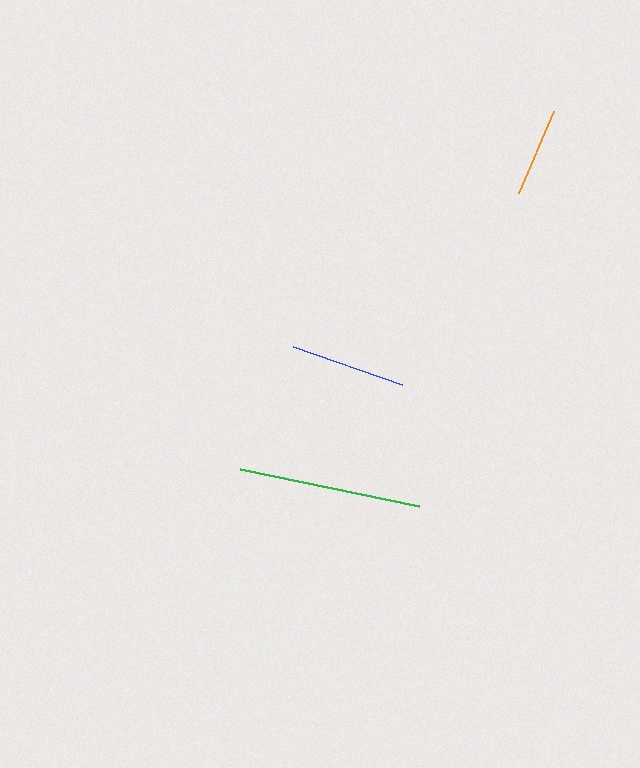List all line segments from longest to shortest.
From longest to shortest: green, blue, orange.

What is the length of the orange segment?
The orange segment is approximately 88 pixels long.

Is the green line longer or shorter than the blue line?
The green line is longer than the blue line.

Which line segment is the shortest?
The orange line is the shortest at approximately 88 pixels.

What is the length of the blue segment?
The blue segment is approximately 115 pixels long.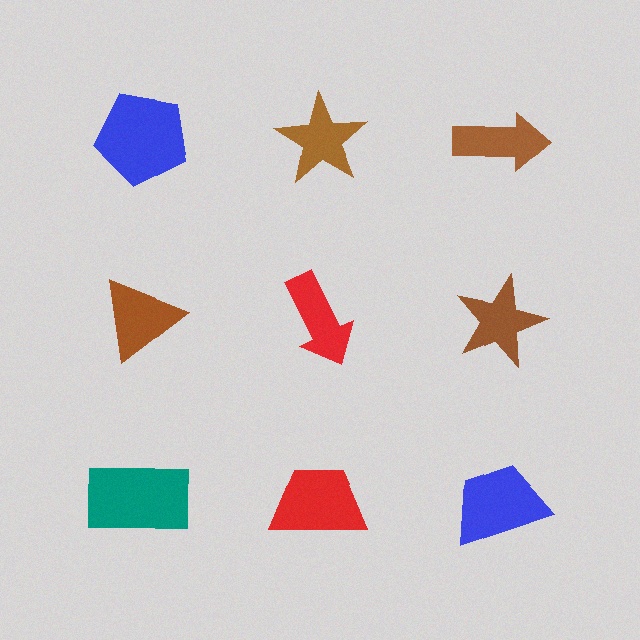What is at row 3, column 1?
A teal rectangle.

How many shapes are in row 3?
3 shapes.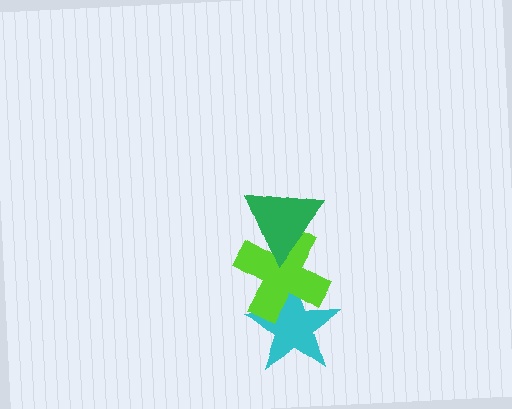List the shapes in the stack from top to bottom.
From top to bottom: the green triangle, the lime cross, the cyan star.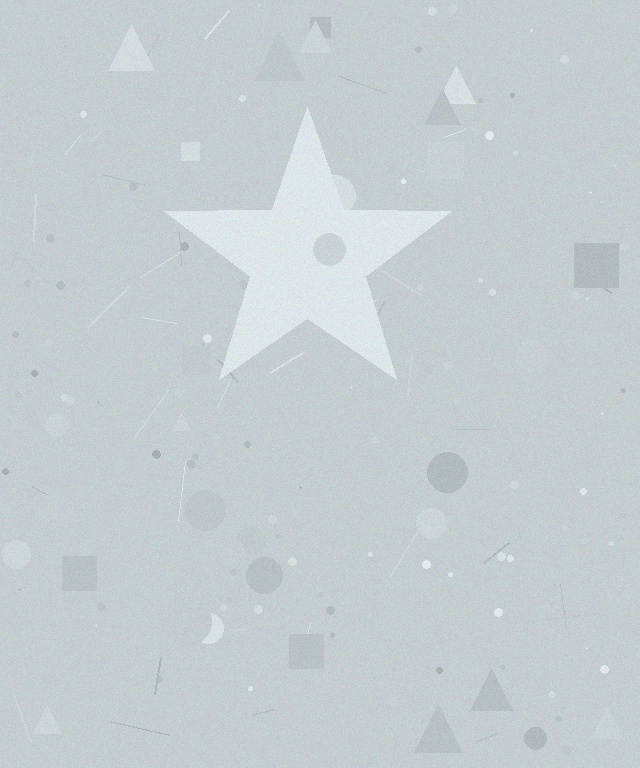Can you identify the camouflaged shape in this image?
The camouflaged shape is a star.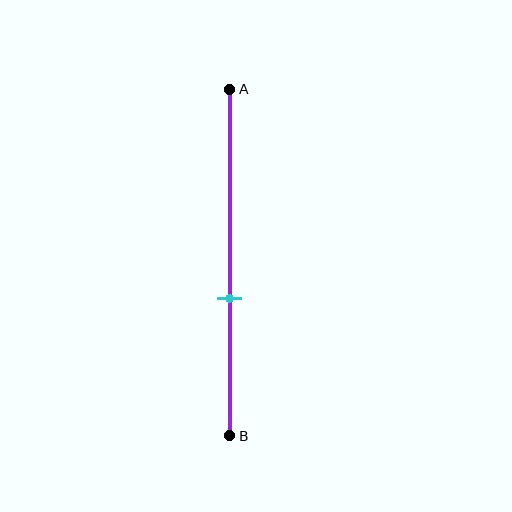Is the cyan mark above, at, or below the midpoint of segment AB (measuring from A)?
The cyan mark is below the midpoint of segment AB.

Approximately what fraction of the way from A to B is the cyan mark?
The cyan mark is approximately 60% of the way from A to B.